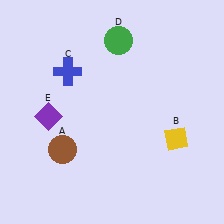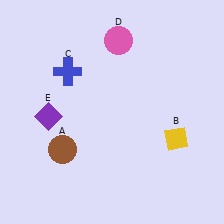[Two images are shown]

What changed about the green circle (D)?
In Image 1, D is green. In Image 2, it changed to pink.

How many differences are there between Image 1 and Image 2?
There is 1 difference between the two images.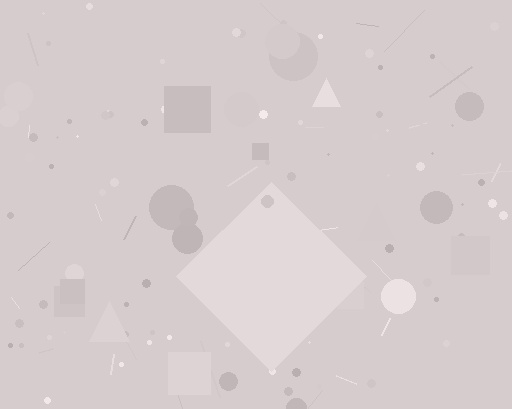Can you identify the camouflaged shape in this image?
The camouflaged shape is a diamond.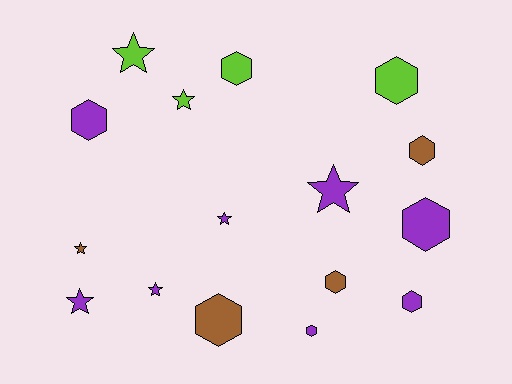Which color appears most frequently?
Purple, with 8 objects.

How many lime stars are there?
There are 2 lime stars.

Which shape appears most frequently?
Hexagon, with 9 objects.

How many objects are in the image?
There are 16 objects.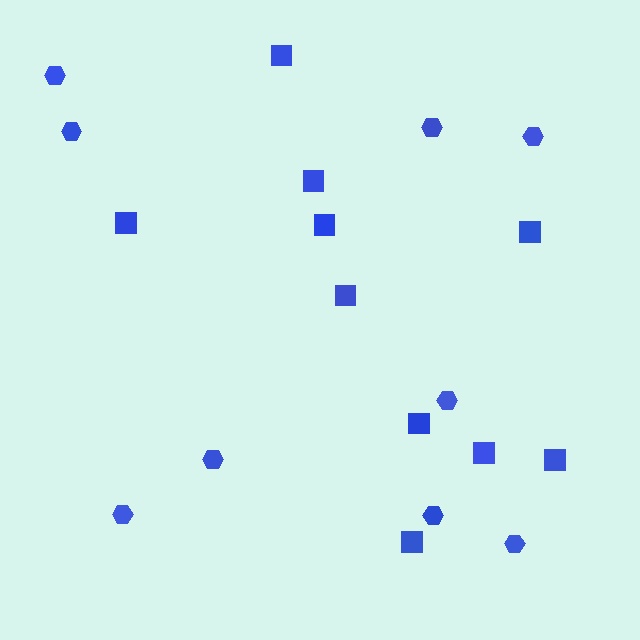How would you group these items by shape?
There are 2 groups: one group of squares (10) and one group of hexagons (9).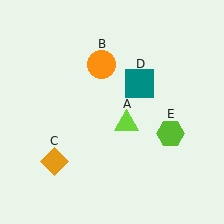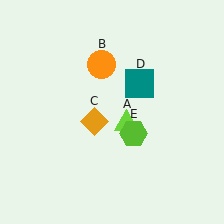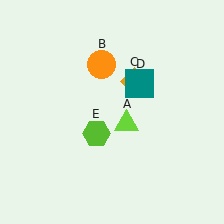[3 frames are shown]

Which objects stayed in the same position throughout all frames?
Lime triangle (object A) and orange circle (object B) and teal square (object D) remained stationary.